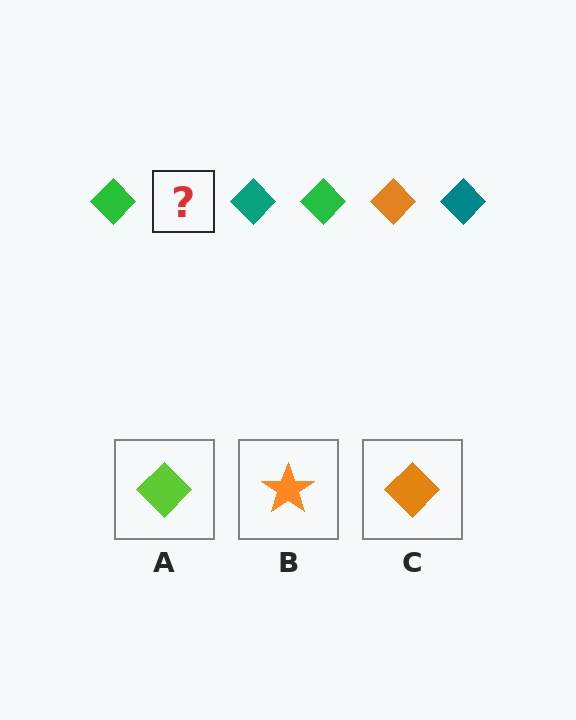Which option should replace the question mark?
Option C.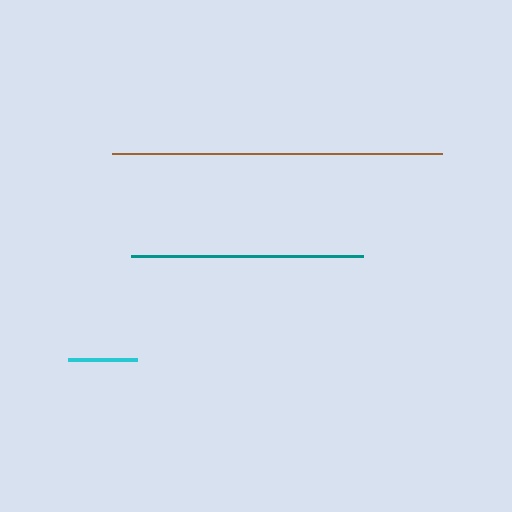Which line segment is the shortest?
The cyan line is the shortest at approximately 70 pixels.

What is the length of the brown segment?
The brown segment is approximately 330 pixels long.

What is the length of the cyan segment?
The cyan segment is approximately 70 pixels long.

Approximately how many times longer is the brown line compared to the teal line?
The brown line is approximately 1.4 times the length of the teal line.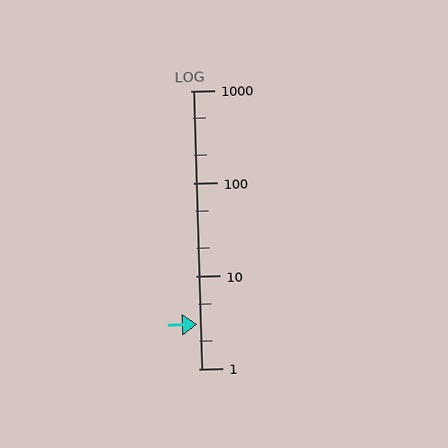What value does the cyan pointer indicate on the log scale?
The pointer indicates approximately 3.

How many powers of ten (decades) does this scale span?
The scale spans 3 decades, from 1 to 1000.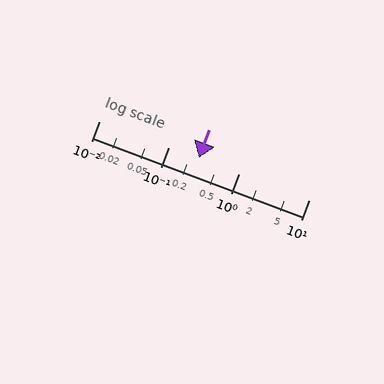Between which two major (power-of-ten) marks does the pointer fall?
The pointer is between 0.1 and 1.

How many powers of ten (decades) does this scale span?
The scale spans 3 decades, from 0.01 to 10.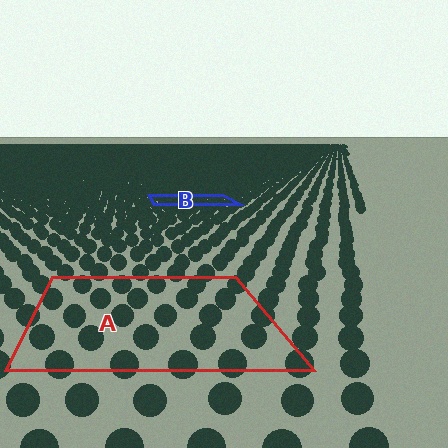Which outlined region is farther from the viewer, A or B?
Region B is farther from the viewer — the texture elements inside it appear smaller and more densely packed.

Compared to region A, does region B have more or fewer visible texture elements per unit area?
Region B has more texture elements per unit area — they are packed more densely because it is farther away.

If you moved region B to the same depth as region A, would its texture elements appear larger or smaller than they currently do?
They would appear larger. At a closer depth, the same texture elements are projected at a bigger on-screen size.